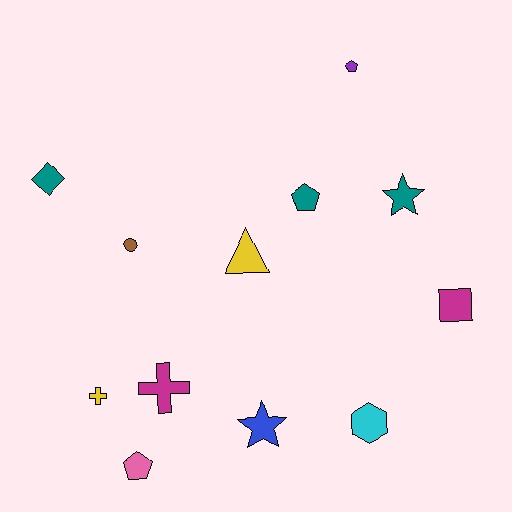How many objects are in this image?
There are 12 objects.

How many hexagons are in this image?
There is 1 hexagon.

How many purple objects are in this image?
There is 1 purple object.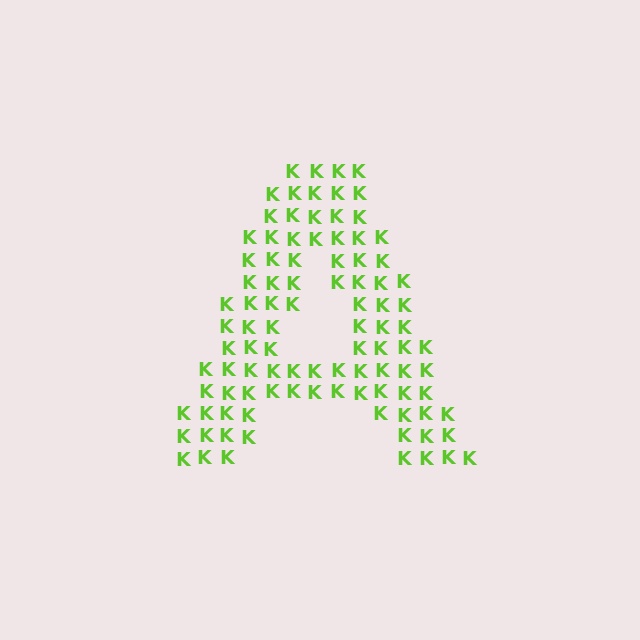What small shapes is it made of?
It is made of small letter K's.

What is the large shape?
The large shape is the letter A.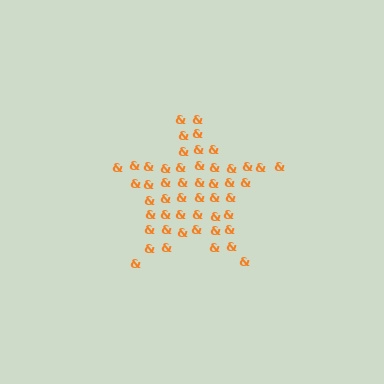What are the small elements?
The small elements are ampersands.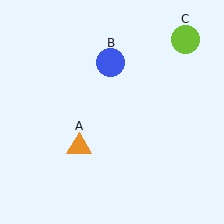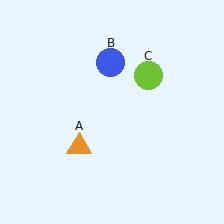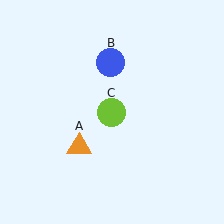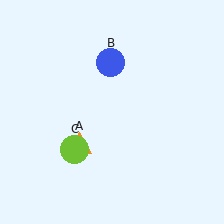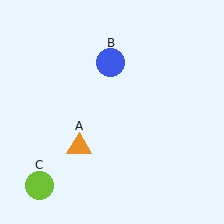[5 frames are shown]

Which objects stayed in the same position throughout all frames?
Orange triangle (object A) and blue circle (object B) remained stationary.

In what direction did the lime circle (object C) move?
The lime circle (object C) moved down and to the left.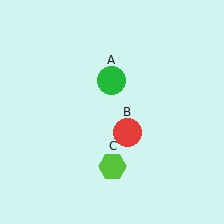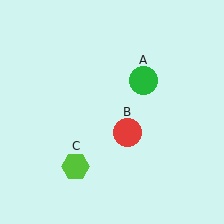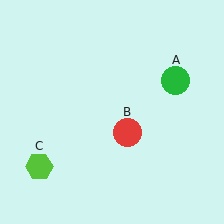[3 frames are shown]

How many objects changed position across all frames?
2 objects changed position: green circle (object A), lime hexagon (object C).